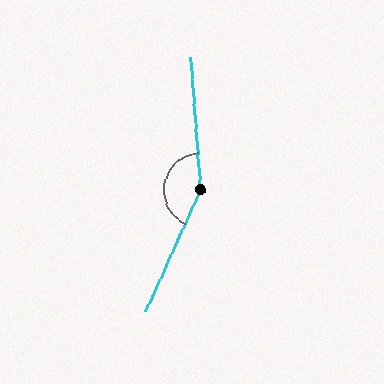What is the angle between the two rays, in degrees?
Approximately 151 degrees.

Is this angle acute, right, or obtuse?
It is obtuse.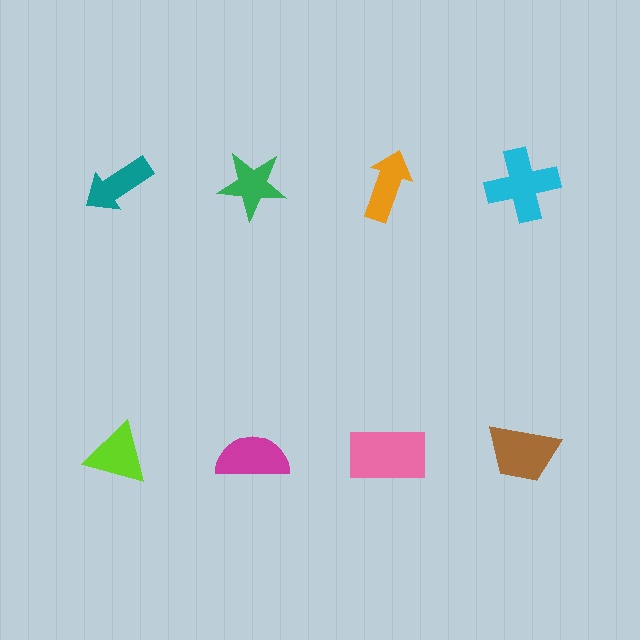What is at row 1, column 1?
A teal arrow.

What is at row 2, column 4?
A brown trapezoid.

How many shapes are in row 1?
4 shapes.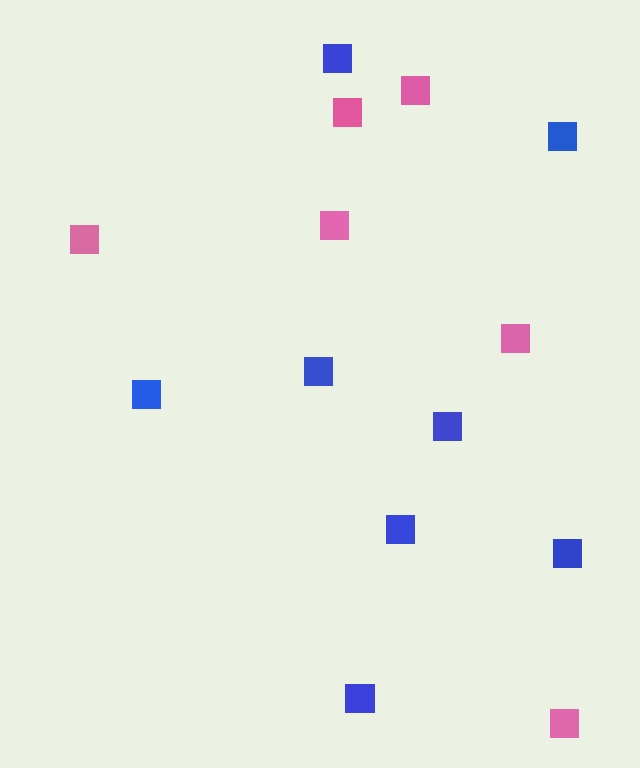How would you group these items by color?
There are 2 groups: one group of pink squares (6) and one group of blue squares (8).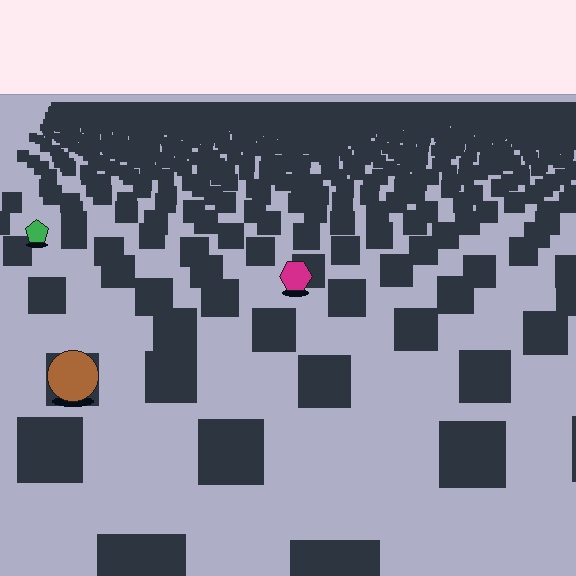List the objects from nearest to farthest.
From nearest to farthest: the brown circle, the magenta hexagon, the green pentagon.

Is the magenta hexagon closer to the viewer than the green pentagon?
Yes. The magenta hexagon is closer — you can tell from the texture gradient: the ground texture is coarser near it.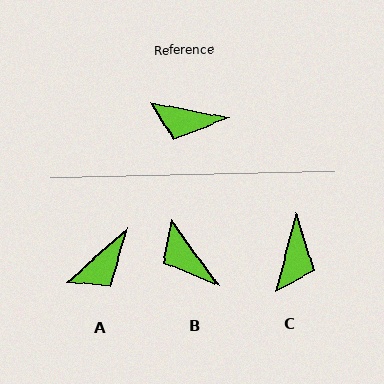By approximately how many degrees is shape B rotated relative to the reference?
Approximately 42 degrees clockwise.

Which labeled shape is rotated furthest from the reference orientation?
C, about 87 degrees away.